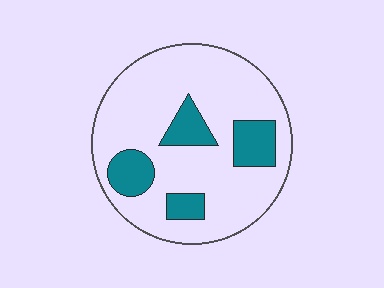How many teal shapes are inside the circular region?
4.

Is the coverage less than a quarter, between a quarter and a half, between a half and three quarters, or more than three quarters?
Less than a quarter.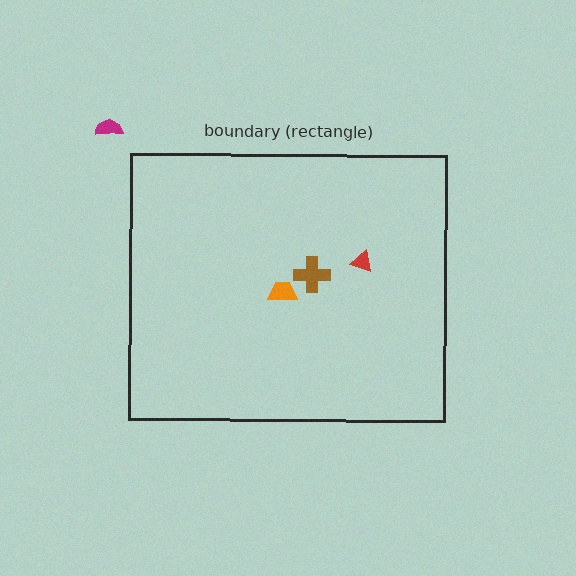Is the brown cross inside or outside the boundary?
Inside.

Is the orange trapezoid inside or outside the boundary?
Inside.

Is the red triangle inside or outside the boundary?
Inside.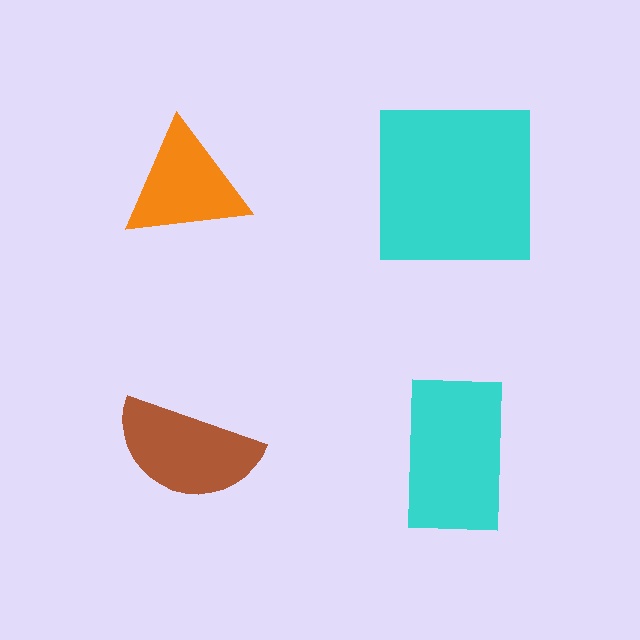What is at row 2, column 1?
A brown semicircle.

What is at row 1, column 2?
A cyan square.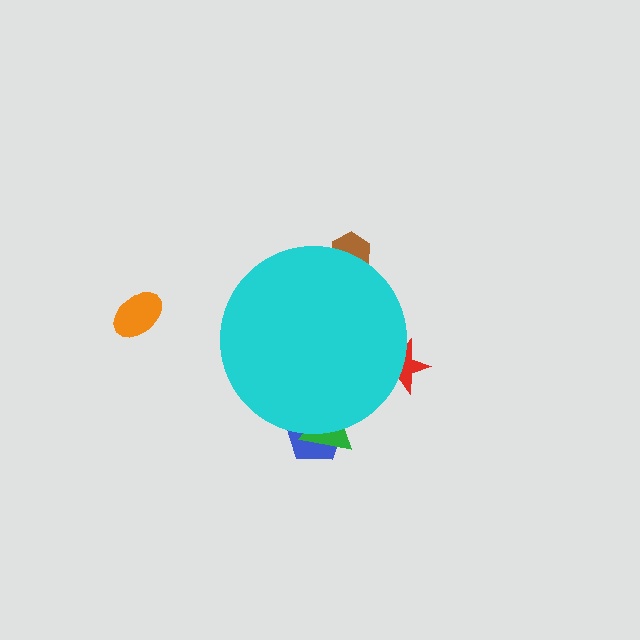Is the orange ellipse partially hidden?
No, the orange ellipse is fully visible.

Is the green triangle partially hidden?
Yes, the green triangle is partially hidden behind the cyan circle.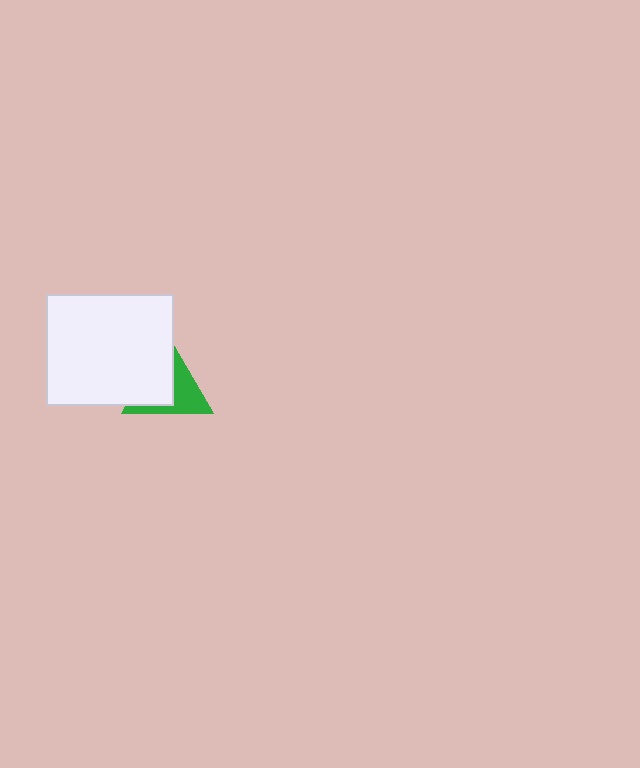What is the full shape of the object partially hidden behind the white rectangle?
The partially hidden object is a green triangle.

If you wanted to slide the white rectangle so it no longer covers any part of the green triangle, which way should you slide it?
Slide it left — that is the most direct way to separate the two shapes.